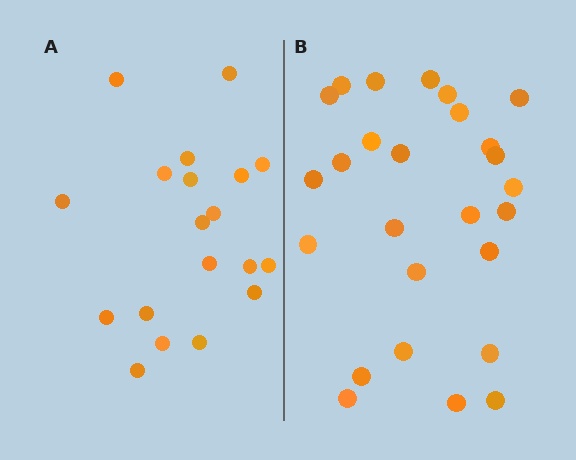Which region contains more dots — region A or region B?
Region B (the right region) has more dots.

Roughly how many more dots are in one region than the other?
Region B has roughly 8 or so more dots than region A.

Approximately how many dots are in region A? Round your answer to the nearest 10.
About 20 dots. (The exact count is 19, which rounds to 20.)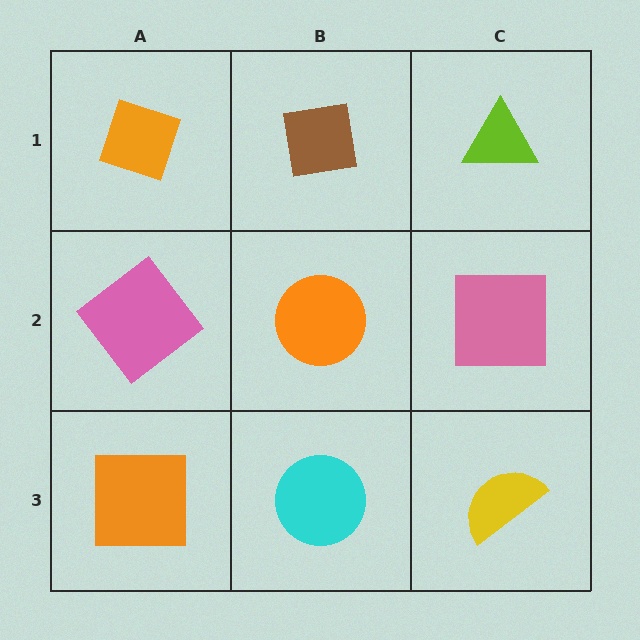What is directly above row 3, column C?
A pink square.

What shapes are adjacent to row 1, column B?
An orange circle (row 2, column B), an orange diamond (row 1, column A), a lime triangle (row 1, column C).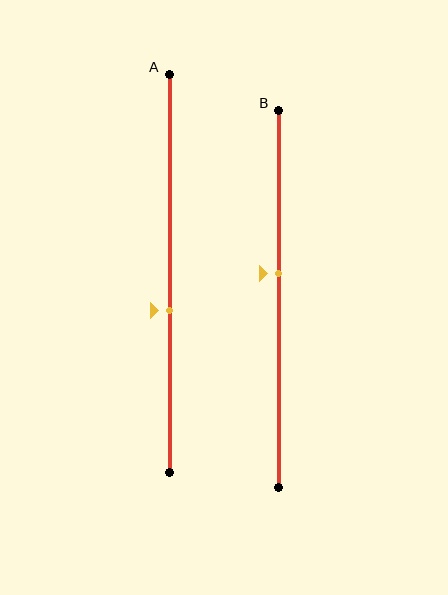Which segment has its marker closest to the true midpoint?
Segment B has its marker closest to the true midpoint.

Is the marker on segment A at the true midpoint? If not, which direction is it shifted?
No, the marker on segment A is shifted downward by about 9% of the segment length.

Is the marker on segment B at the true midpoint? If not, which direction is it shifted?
No, the marker on segment B is shifted upward by about 7% of the segment length.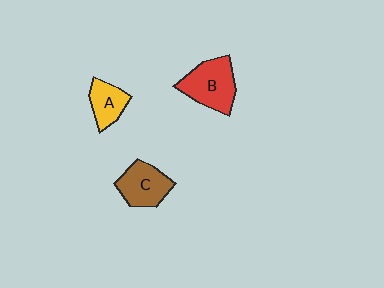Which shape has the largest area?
Shape B (red).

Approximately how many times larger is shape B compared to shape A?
Approximately 1.6 times.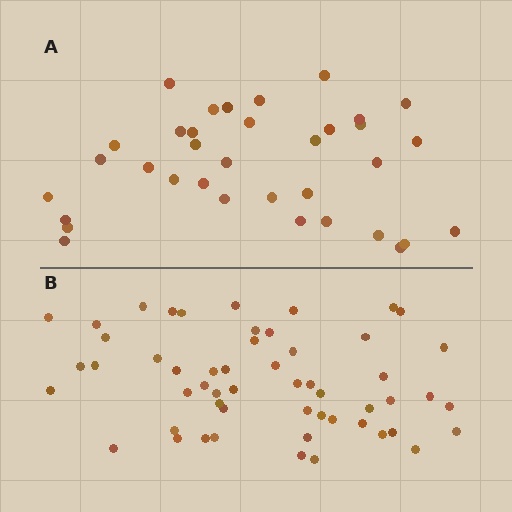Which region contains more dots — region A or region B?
Region B (the bottom region) has more dots.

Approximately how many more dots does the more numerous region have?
Region B has approximately 20 more dots than region A.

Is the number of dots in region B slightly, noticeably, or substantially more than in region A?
Region B has substantially more. The ratio is roughly 1.5 to 1.